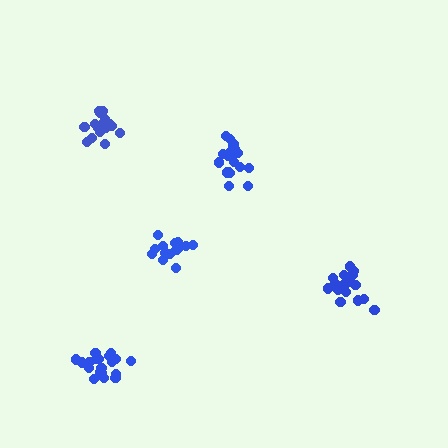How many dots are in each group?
Group 1: 19 dots, Group 2: 14 dots, Group 3: 20 dots, Group 4: 19 dots, Group 5: 19 dots (91 total).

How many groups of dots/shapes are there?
There are 5 groups.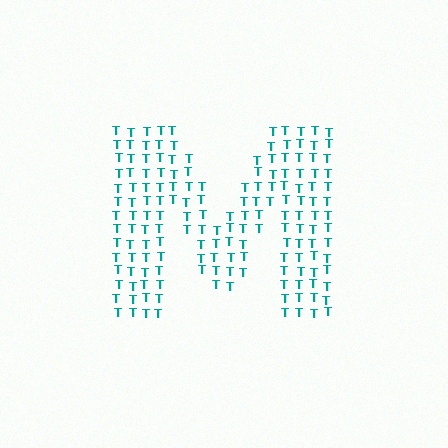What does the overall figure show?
The overall figure shows the letter M.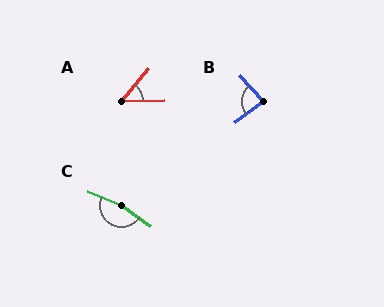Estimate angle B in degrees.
Approximately 84 degrees.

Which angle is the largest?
C, at approximately 168 degrees.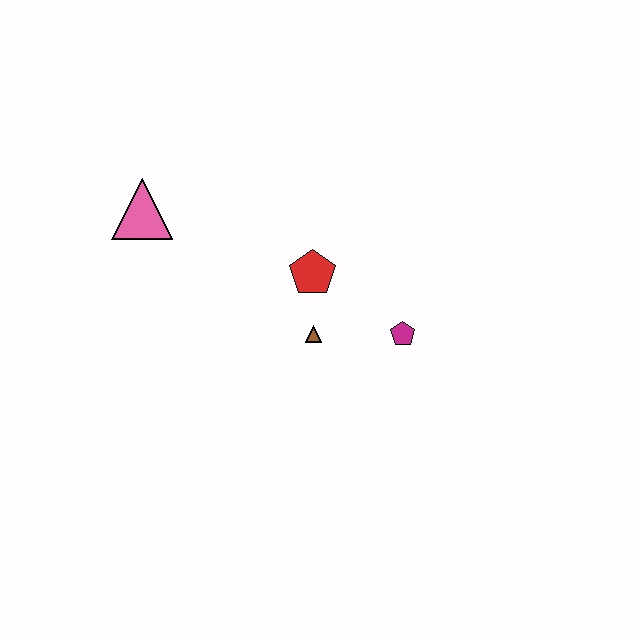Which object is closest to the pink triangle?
The red pentagon is closest to the pink triangle.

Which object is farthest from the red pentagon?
The pink triangle is farthest from the red pentagon.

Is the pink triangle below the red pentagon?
No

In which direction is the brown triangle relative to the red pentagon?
The brown triangle is below the red pentagon.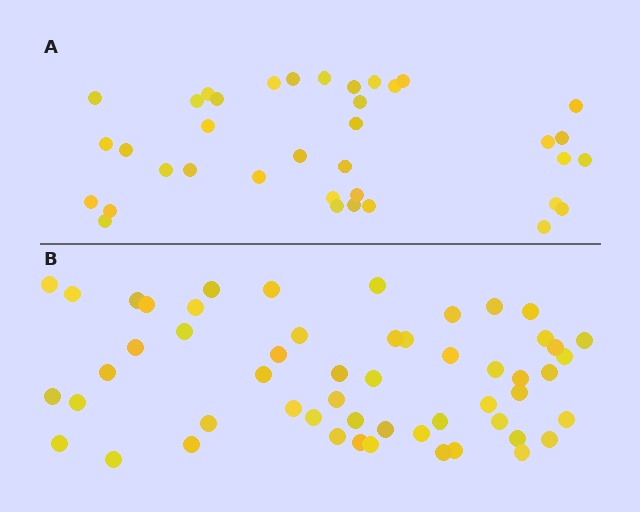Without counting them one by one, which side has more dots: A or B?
Region B (the bottom region) has more dots.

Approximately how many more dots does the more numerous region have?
Region B has approximately 15 more dots than region A.